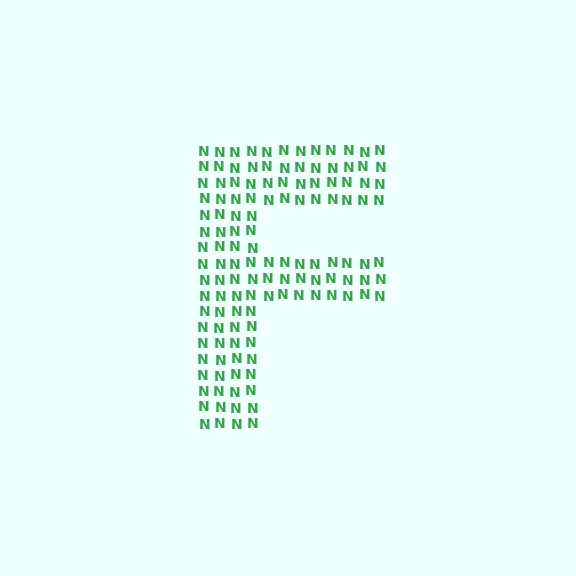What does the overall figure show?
The overall figure shows the letter F.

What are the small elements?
The small elements are letter N's.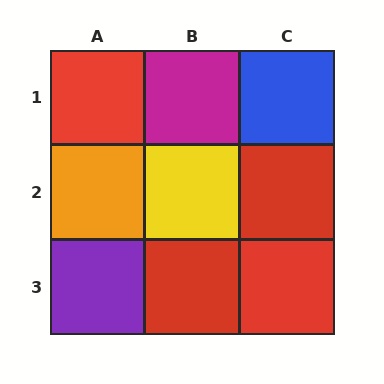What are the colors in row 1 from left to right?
Red, magenta, blue.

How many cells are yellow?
1 cell is yellow.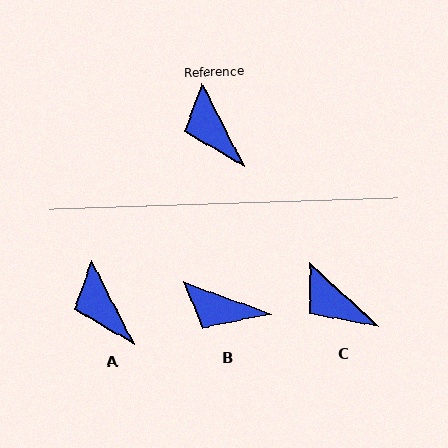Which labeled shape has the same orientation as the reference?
A.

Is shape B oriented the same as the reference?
No, it is off by about 43 degrees.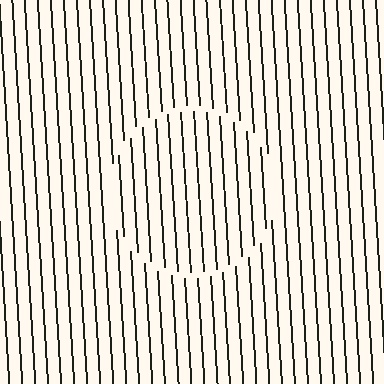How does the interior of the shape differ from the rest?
The interior of the shape contains the same grating, shifted by half a period — the contour is defined by the phase discontinuity where line-ends from the inner and outer gratings abut.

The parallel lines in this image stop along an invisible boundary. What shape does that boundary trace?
An illusory circle. The interior of the shape contains the same grating, shifted by half a period — the contour is defined by the phase discontinuity where line-ends from the inner and outer gratings abut.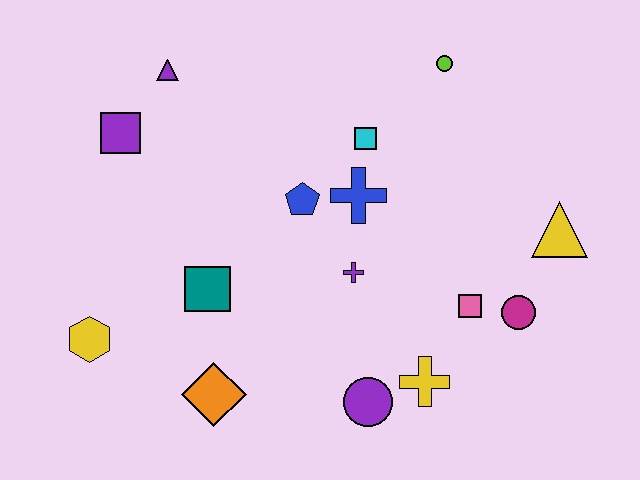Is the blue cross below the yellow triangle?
No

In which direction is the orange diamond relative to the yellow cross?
The orange diamond is to the left of the yellow cross.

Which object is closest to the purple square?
The purple triangle is closest to the purple square.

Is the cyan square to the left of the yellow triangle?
Yes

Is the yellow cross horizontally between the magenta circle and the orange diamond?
Yes